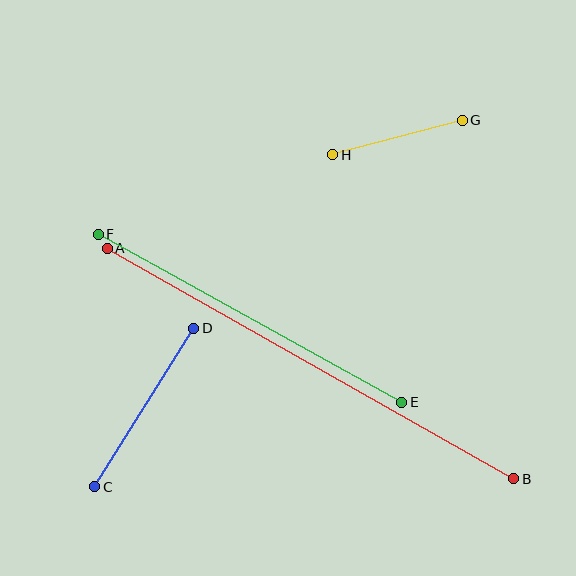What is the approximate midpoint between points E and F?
The midpoint is at approximately (250, 318) pixels.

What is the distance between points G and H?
The distance is approximately 134 pixels.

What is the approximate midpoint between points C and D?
The midpoint is at approximately (144, 407) pixels.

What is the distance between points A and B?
The distance is approximately 467 pixels.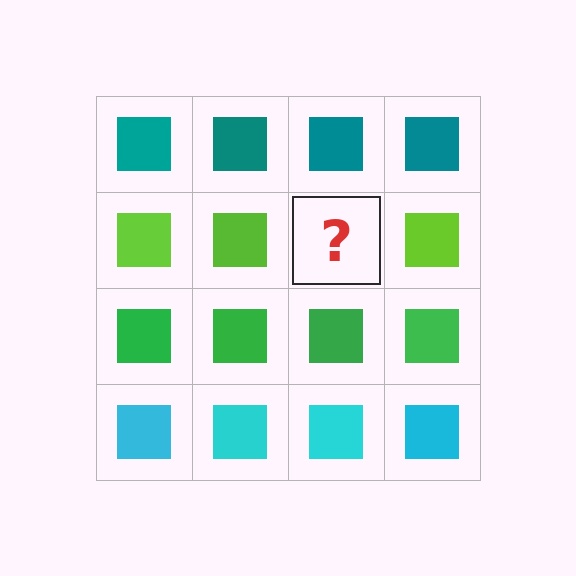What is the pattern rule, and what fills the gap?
The rule is that each row has a consistent color. The gap should be filled with a lime square.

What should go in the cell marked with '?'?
The missing cell should contain a lime square.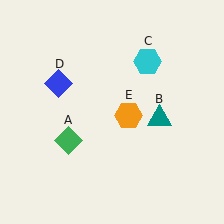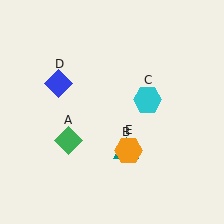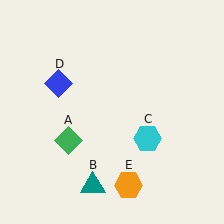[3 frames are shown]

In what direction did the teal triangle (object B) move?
The teal triangle (object B) moved down and to the left.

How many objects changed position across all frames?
3 objects changed position: teal triangle (object B), cyan hexagon (object C), orange hexagon (object E).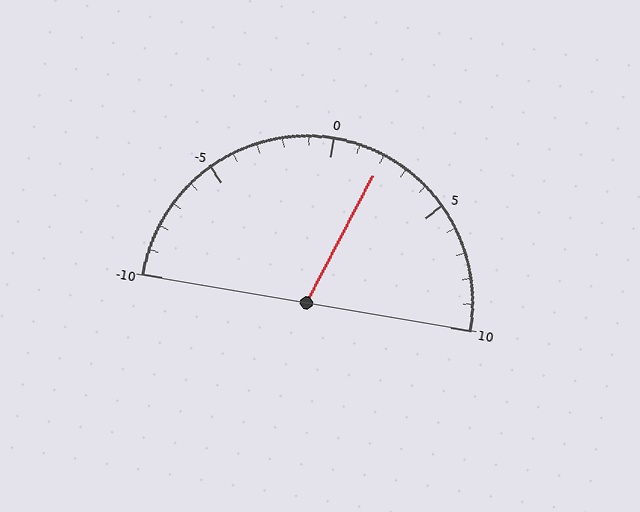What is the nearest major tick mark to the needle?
The nearest major tick mark is 0.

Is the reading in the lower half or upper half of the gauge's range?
The reading is in the upper half of the range (-10 to 10).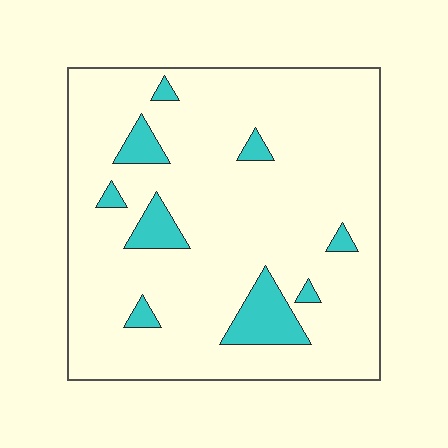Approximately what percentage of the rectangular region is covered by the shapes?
Approximately 10%.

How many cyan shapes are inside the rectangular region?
9.